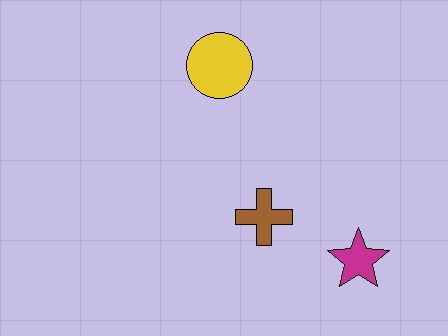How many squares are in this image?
There are no squares.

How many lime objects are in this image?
There are no lime objects.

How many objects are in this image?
There are 3 objects.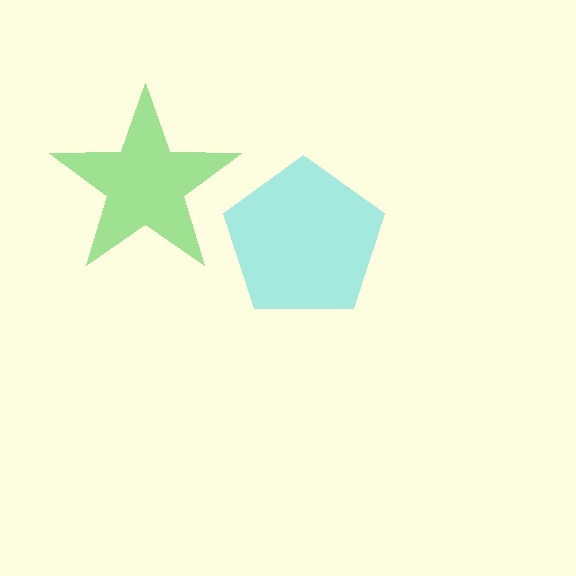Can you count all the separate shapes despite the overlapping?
Yes, there are 2 separate shapes.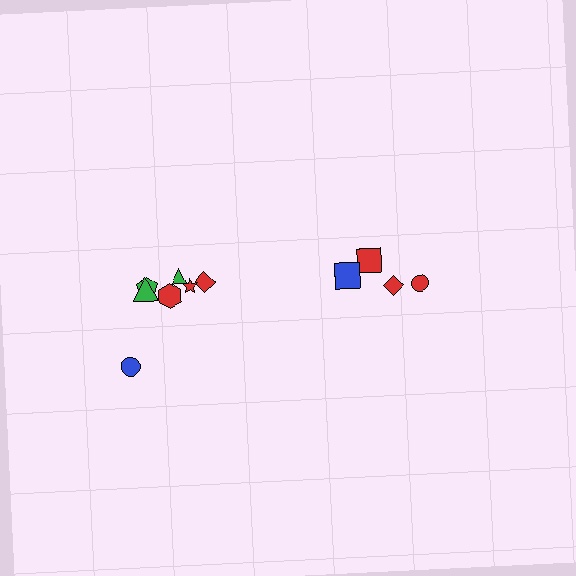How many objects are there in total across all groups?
There are 11 objects.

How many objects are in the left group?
There are 7 objects.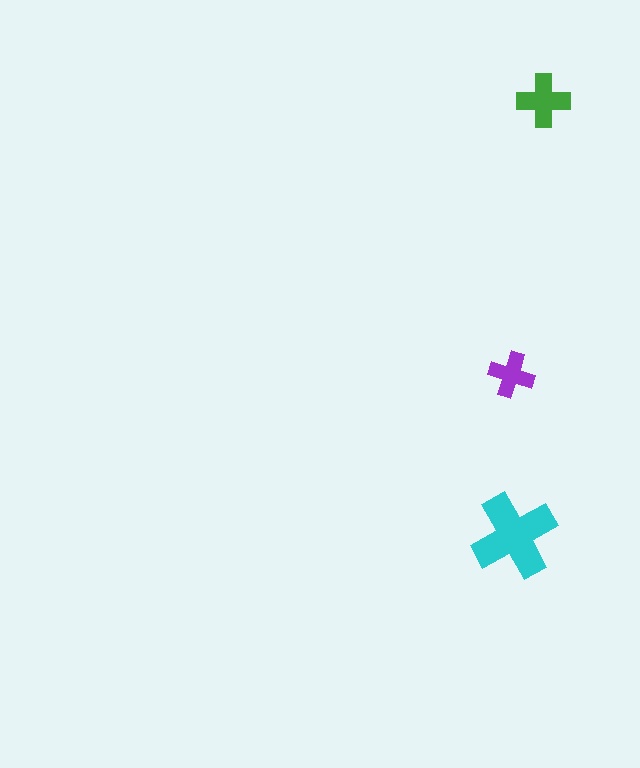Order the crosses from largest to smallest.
the cyan one, the green one, the purple one.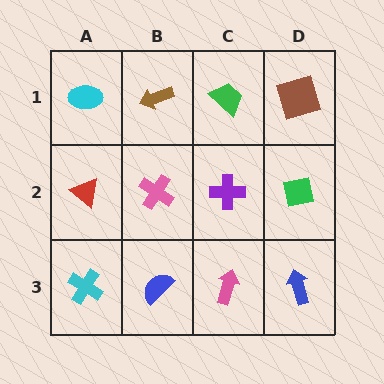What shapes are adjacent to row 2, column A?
A cyan ellipse (row 1, column A), a cyan cross (row 3, column A), a pink cross (row 2, column B).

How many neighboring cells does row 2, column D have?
3.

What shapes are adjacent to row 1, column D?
A green square (row 2, column D), a green trapezoid (row 1, column C).